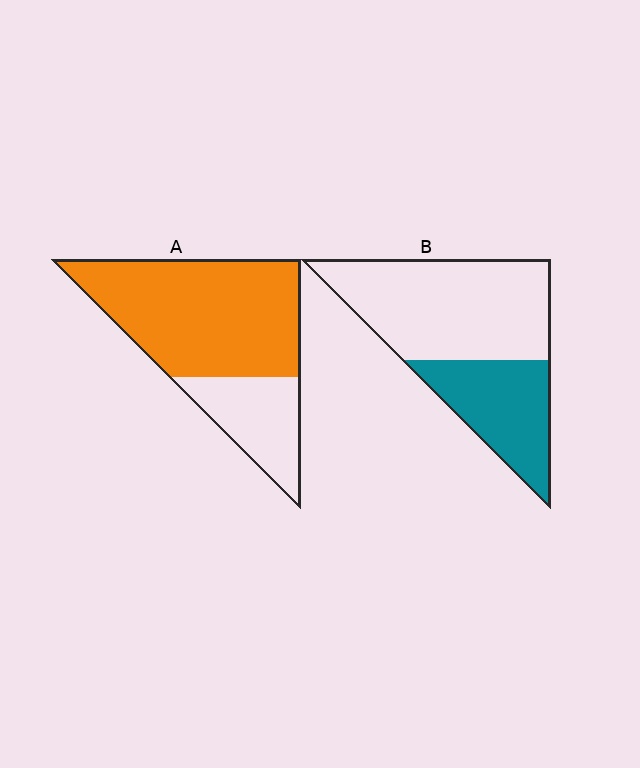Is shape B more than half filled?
No.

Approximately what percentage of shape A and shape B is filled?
A is approximately 70% and B is approximately 35%.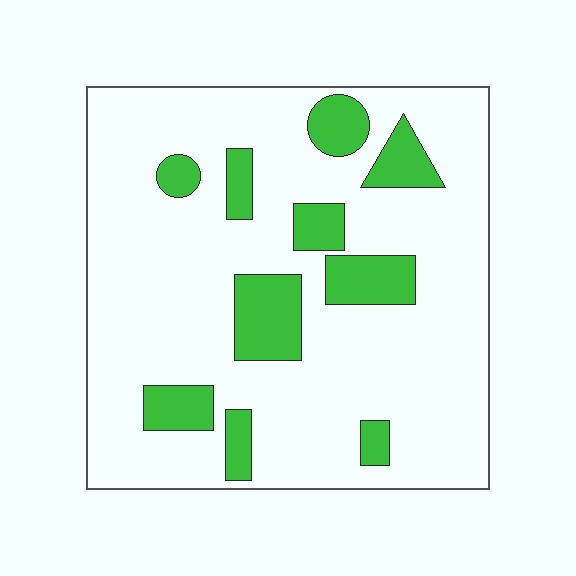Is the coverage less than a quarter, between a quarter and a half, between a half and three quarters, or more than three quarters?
Less than a quarter.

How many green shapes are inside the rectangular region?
10.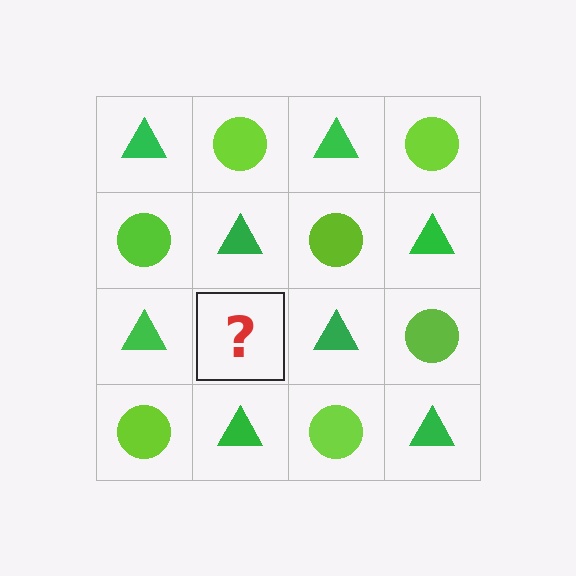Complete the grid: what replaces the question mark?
The question mark should be replaced with a lime circle.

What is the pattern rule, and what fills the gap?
The rule is that it alternates green triangle and lime circle in a checkerboard pattern. The gap should be filled with a lime circle.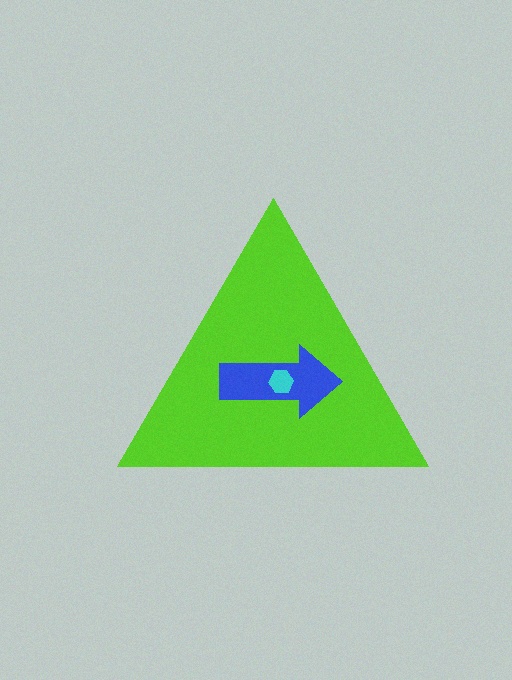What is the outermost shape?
The lime triangle.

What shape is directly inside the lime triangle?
The blue arrow.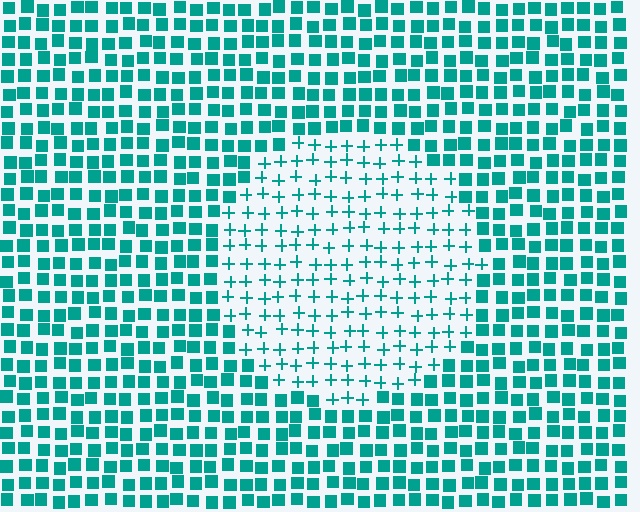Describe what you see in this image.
The image is filled with small teal elements arranged in a uniform grid. A circle-shaped region contains plus signs, while the surrounding area contains squares. The boundary is defined purely by the change in element shape.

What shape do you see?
I see a circle.